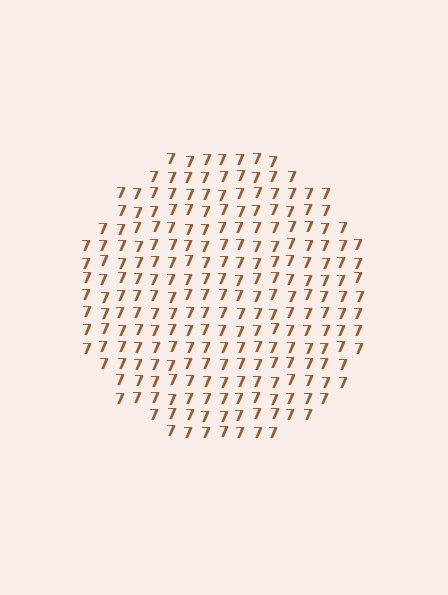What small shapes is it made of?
It is made of small digit 7's.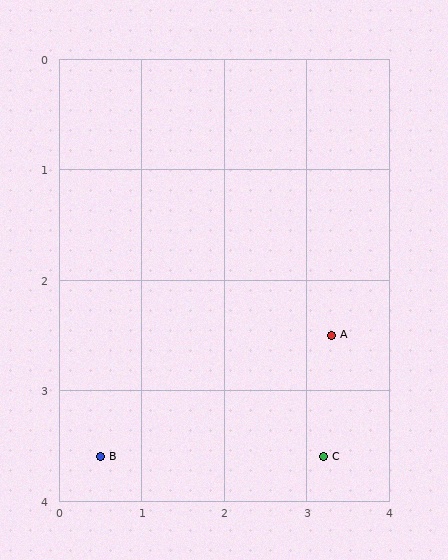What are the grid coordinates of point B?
Point B is at approximately (0.5, 3.6).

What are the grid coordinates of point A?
Point A is at approximately (3.3, 2.5).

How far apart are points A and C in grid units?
Points A and C are about 1.1 grid units apart.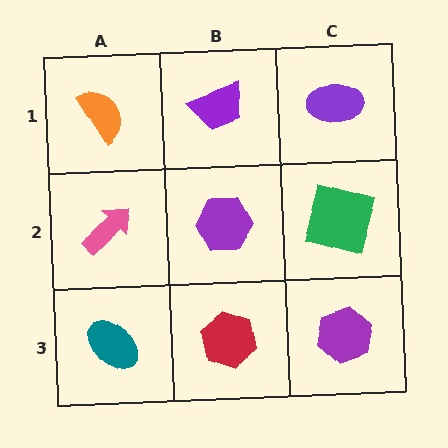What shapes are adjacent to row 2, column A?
An orange semicircle (row 1, column A), a teal ellipse (row 3, column A), a purple hexagon (row 2, column B).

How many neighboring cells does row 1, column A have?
2.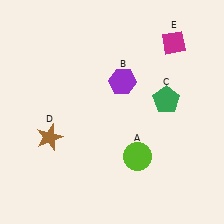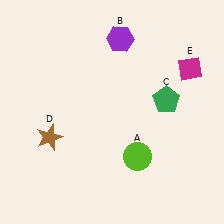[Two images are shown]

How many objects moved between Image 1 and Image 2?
2 objects moved between the two images.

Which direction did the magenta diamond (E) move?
The magenta diamond (E) moved down.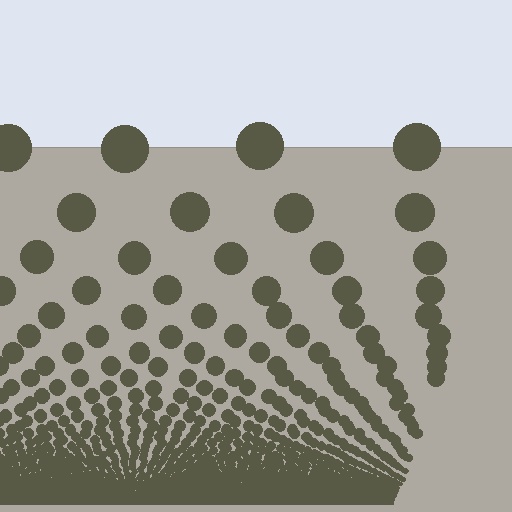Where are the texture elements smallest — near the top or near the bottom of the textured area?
Near the bottom.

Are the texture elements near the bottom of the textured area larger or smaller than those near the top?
Smaller. The gradient is inverted — elements near the bottom are smaller and denser.